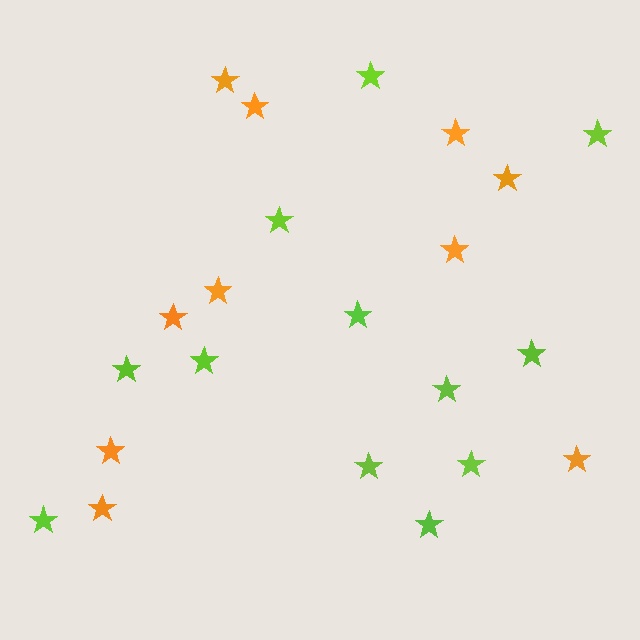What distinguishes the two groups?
There are 2 groups: one group of orange stars (10) and one group of lime stars (12).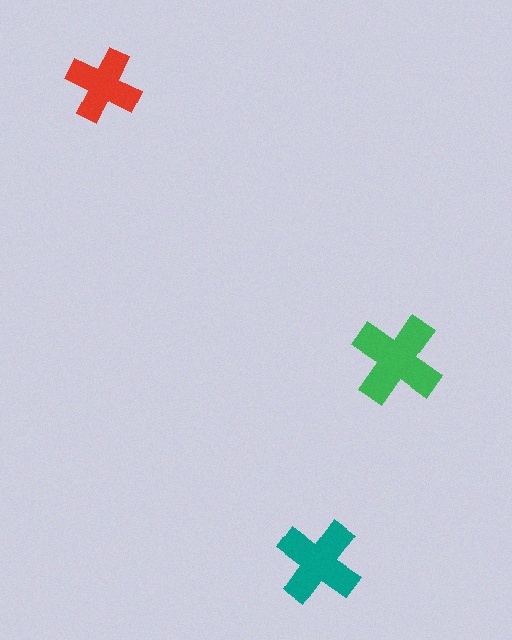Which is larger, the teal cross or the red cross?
The teal one.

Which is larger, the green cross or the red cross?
The green one.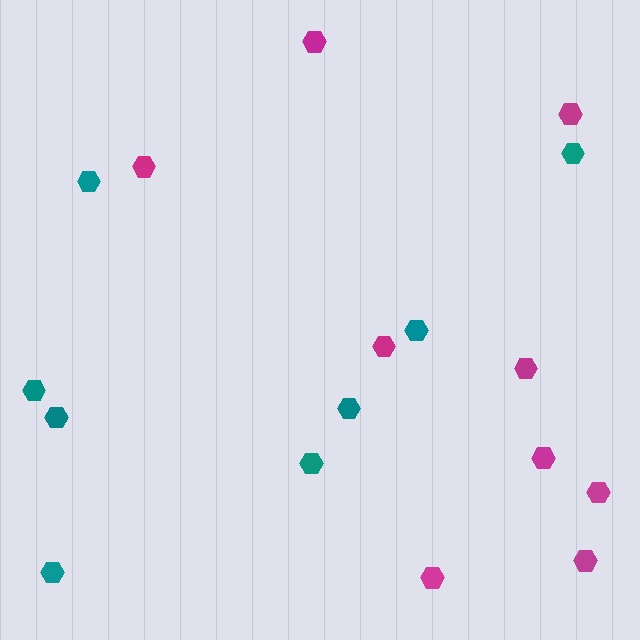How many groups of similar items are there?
There are 2 groups: one group of teal hexagons (8) and one group of magenta hexagons (9).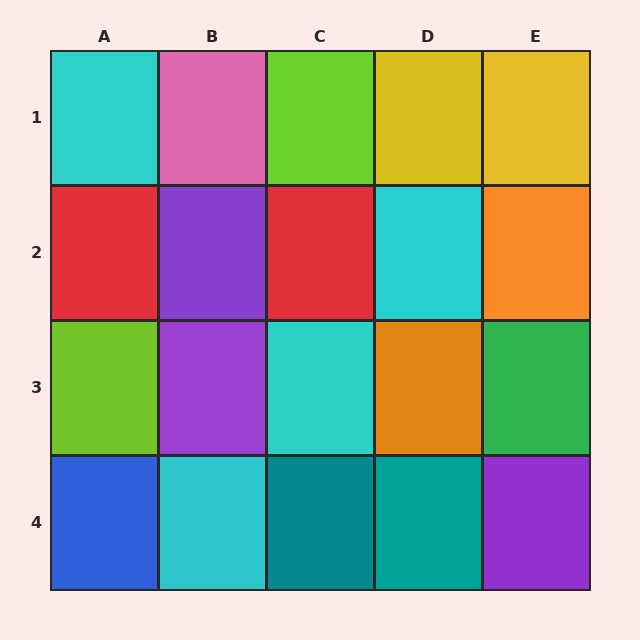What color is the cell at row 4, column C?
Teal.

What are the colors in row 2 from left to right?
Red, purple, red, cyan, orange.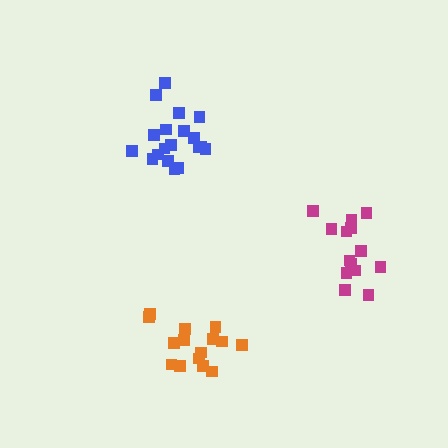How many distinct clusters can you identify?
There are 3 distinct clusters.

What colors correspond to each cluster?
The clusters are colored: blue, magenta, orange.